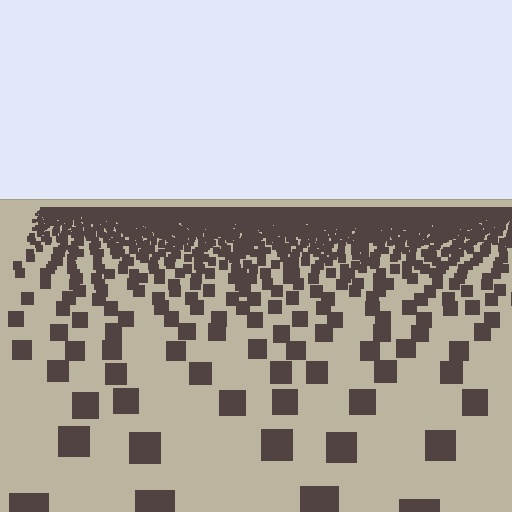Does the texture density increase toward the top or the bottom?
Density increases toward the top.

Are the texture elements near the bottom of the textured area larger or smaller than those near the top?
Larger. Near the bottom, elements are closer to the viewer and appear at a bigger on-screen size.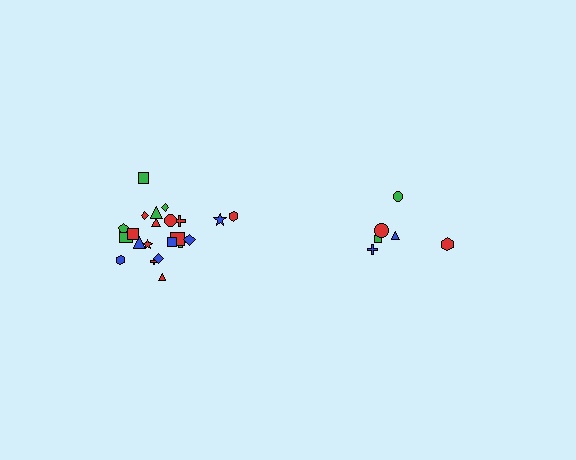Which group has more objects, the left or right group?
The left group.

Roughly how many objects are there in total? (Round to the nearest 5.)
Roughly 30 objects in total.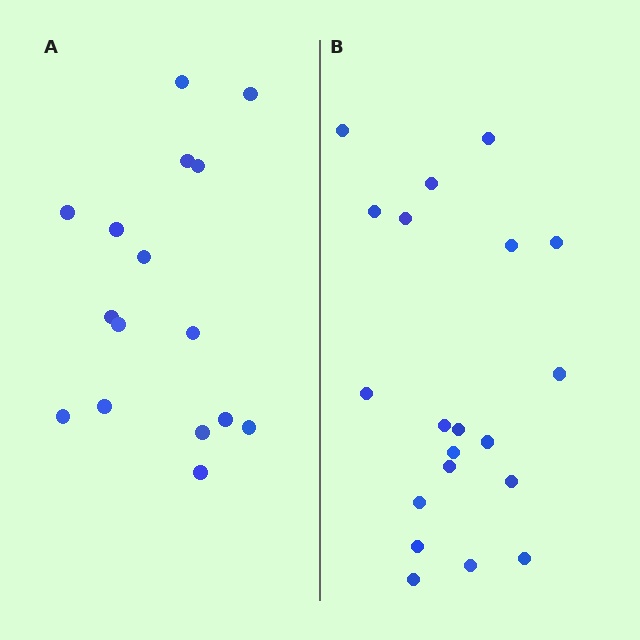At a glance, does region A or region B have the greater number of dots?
Region B (the right region) has more dots.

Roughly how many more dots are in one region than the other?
Region B has about 4 more dots than region A.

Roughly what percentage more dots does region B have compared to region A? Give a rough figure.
About 25% more.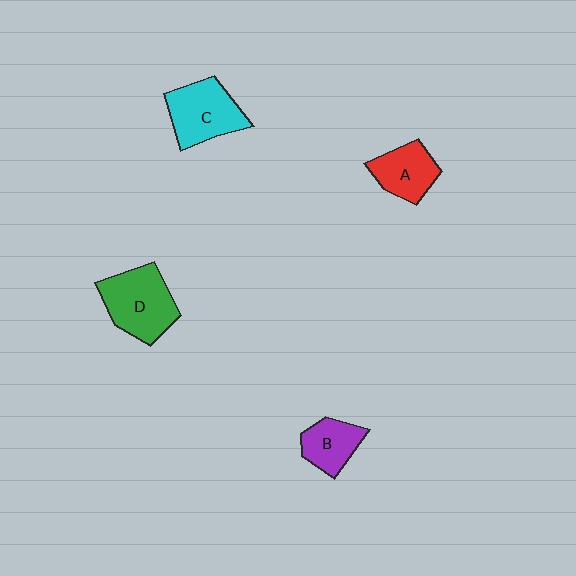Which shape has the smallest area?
Shape B (purple).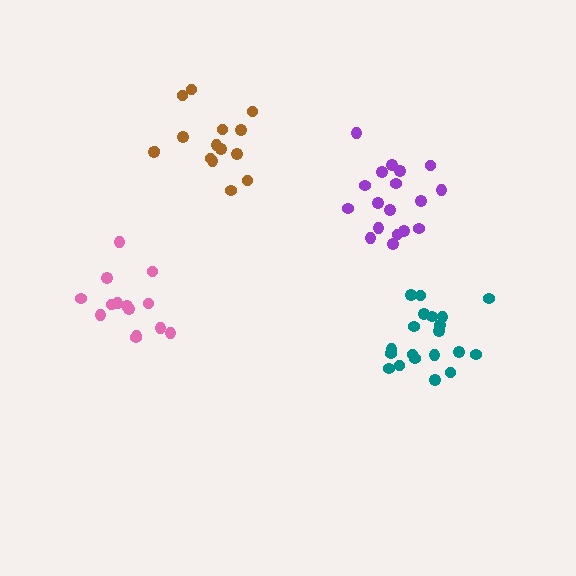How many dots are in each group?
Group 1: 20 dots, Group 2: 18 dots, Group 3: 14 dots, Group 4: 15 dots (67 total).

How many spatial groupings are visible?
There are 4 spatial groupings.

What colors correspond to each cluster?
The clusters are colored: teal, purple, pink, brown.